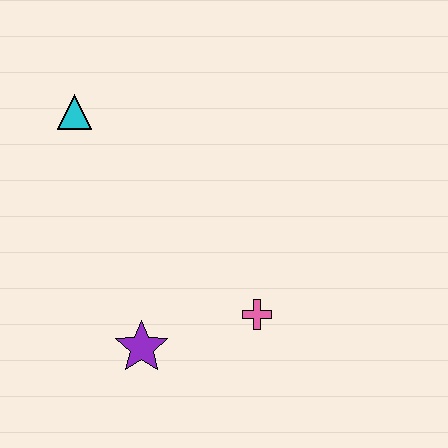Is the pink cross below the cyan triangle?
Yes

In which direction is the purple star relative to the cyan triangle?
The purple star is below the cyan triangle.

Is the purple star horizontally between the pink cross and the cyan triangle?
Yes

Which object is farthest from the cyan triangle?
The pink cross is farthest from the cyan triangle.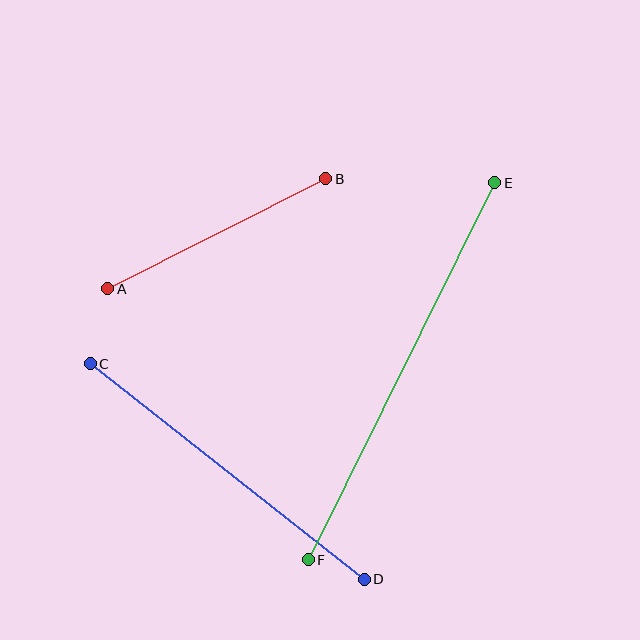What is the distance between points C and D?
The distance is approximately 348 pixels.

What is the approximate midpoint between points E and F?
The midpoint is at approximately (402, 371) pixels.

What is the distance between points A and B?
The distance is approximately 244 pixels.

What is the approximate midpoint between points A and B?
The midpoint is at approximately (217, 234) pixels.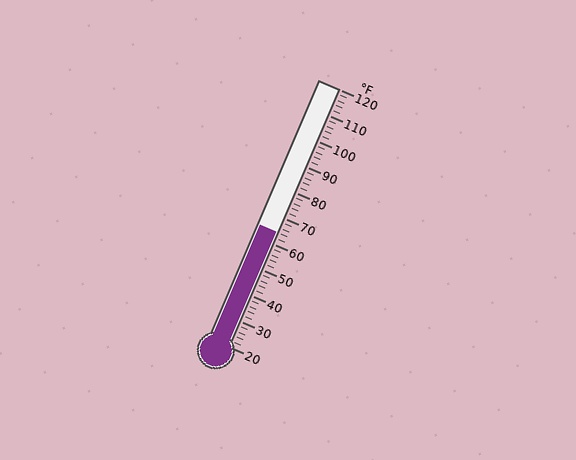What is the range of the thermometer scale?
The thermometer scale ranges from 20°F to 120°F.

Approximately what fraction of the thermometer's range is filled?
The thermometer is filled to approximately 45% of its range.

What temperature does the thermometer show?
The thermometer shows approximately 64°F.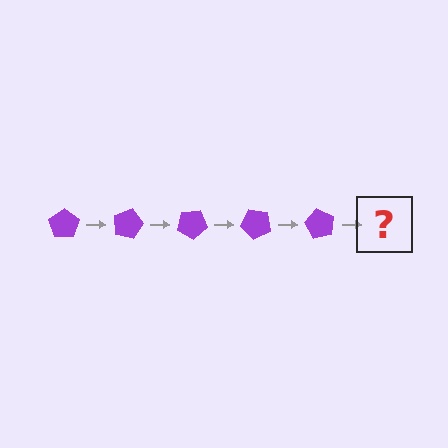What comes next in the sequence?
The next element should be a purple pentagon rotated 75 degrees.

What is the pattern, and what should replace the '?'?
The pattern is that the pentagon rotates 15 degrees each step. The '?' should be a purple pentagon rotated 75 degrees.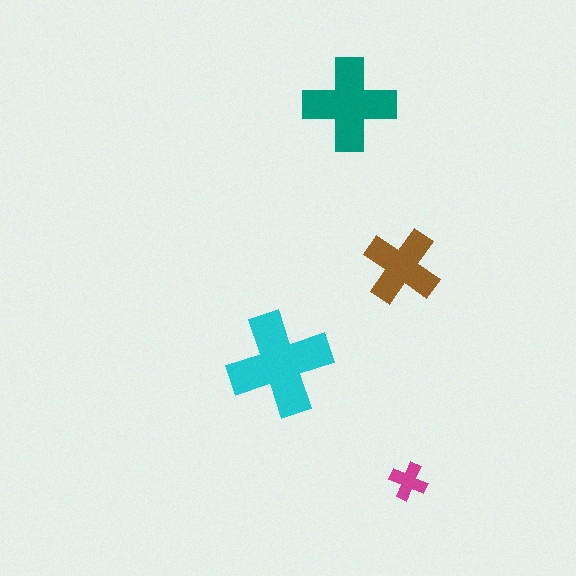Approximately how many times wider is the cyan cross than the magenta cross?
About 2.5 times wider.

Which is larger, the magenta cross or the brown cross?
The brown one.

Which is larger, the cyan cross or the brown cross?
The cyan one.